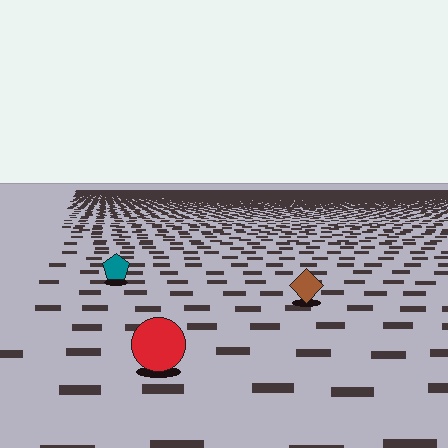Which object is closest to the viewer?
The red circle is closest. The texture marks near it are larger and more spread out.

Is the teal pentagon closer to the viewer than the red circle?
No. The red circle is closer — you can tell from the texture gradient: the ground texture is coarser near it.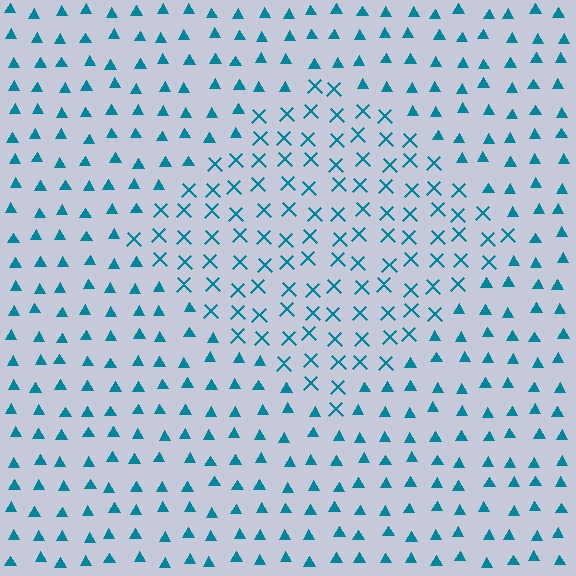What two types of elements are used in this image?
The image uses X marks inside the diamond region and triangles outside it.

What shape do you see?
I see a diamond.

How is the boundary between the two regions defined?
The boundary is defined by a change in element shape: X marks inside vs. triangles outside. All elements share the same color and spacing.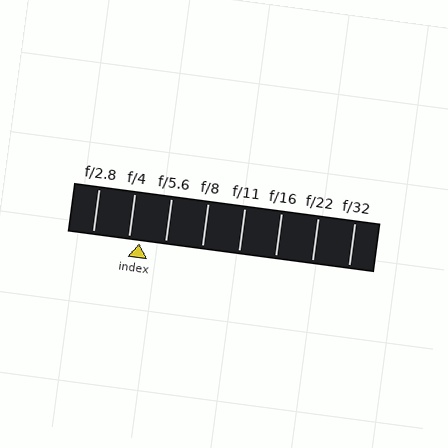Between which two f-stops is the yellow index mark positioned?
The index mark is between f/4 and f/5.6.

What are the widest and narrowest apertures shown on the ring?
The widest aperture shown is f/2.8 and the narrowest is f/32.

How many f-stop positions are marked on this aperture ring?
There are 8 f-stop positions marked.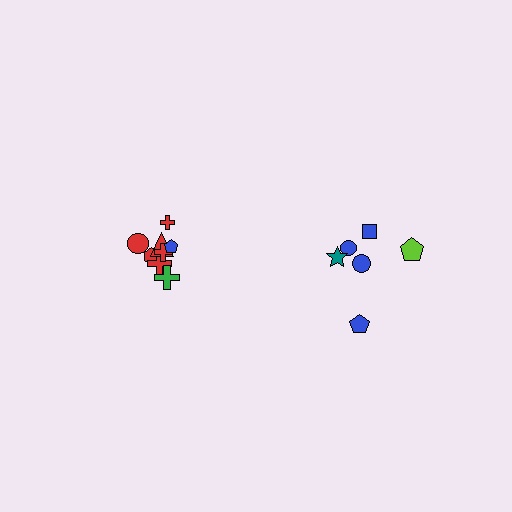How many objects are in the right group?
There are 6 objects.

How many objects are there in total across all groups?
There are 14 objects.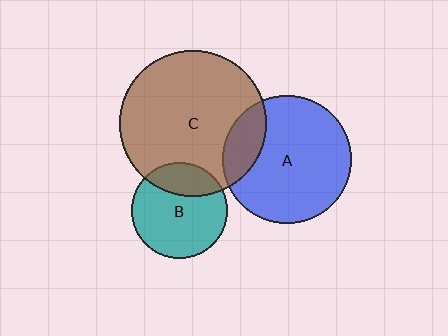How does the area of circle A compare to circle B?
Approximately 1.8 times.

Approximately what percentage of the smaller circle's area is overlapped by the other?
Approximately 20%.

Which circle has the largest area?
Circle C (brown).